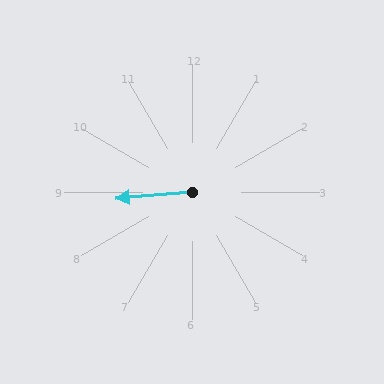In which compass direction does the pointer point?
West.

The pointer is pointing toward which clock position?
Roughly 9 o'clock.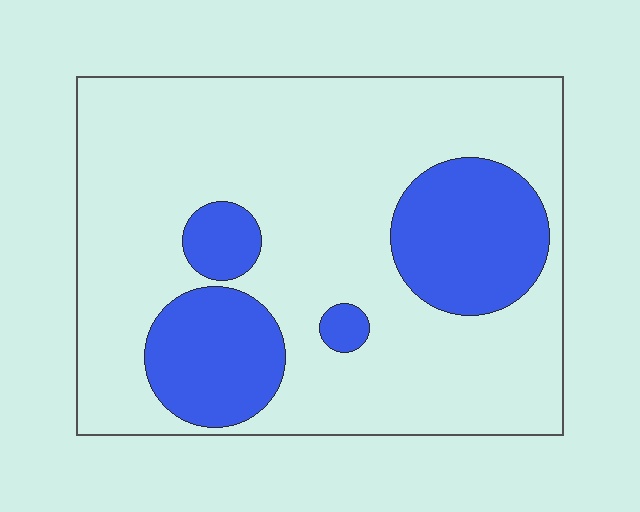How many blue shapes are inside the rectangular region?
4.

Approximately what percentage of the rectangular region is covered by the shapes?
Approximately 25%.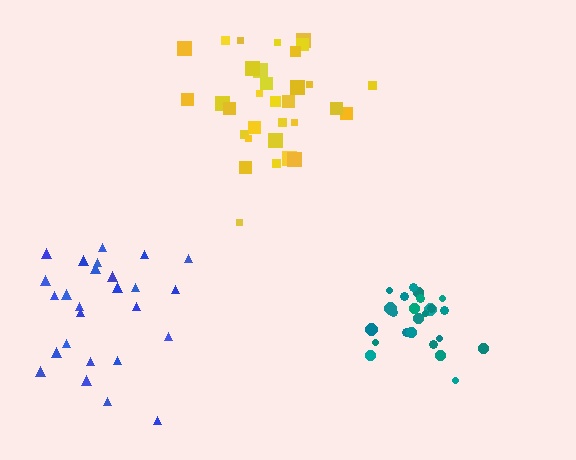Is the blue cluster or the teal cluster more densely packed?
Teal.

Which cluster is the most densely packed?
Teal.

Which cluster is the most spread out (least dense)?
Yellow.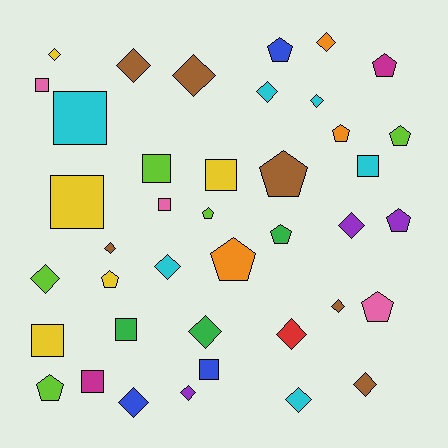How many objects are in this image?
There are 40 objects.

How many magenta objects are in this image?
There are 2 magenta objects.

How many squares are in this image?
There are 11 squares.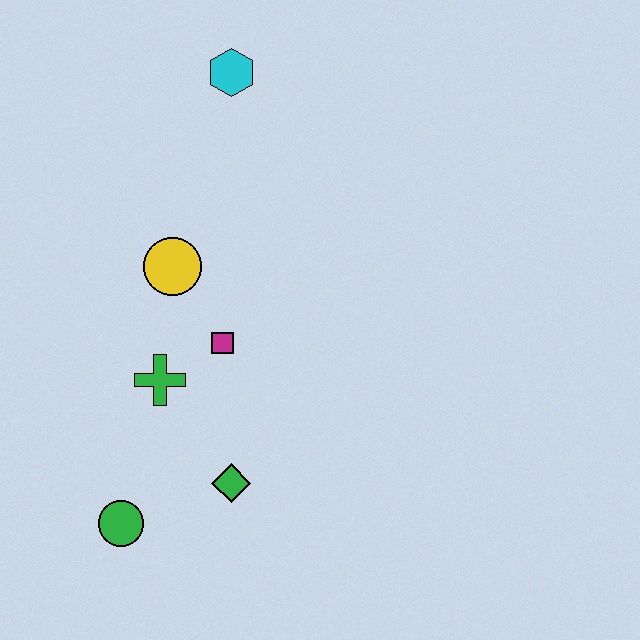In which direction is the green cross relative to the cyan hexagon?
The green cross is below the cyan hexagon.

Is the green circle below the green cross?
Yes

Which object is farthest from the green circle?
The cyan hexagon is farthest from the green circle.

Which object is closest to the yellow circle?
The magenta square is closest to the yellow circle.